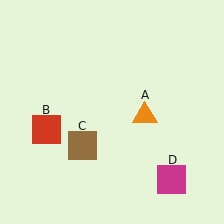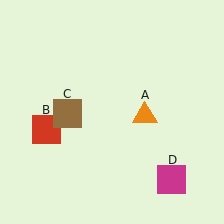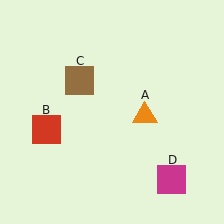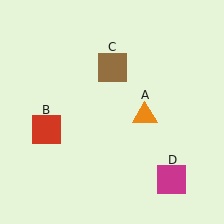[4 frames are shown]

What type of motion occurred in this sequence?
The brown square (object C) rotated clockwise around the center of the scene.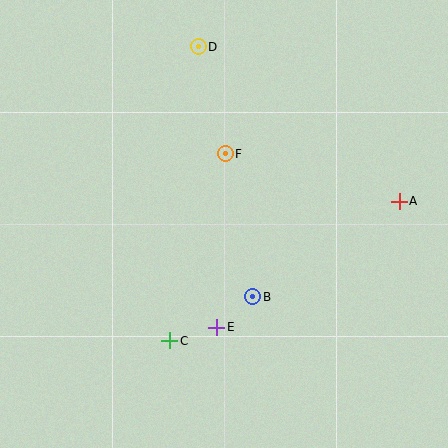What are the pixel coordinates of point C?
Point C is at (170, 341).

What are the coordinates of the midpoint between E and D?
The midpoint between E and D is at (207, 187).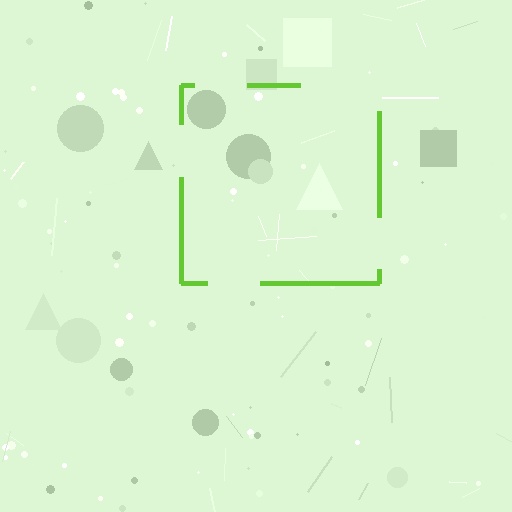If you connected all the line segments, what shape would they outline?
They would outline a square.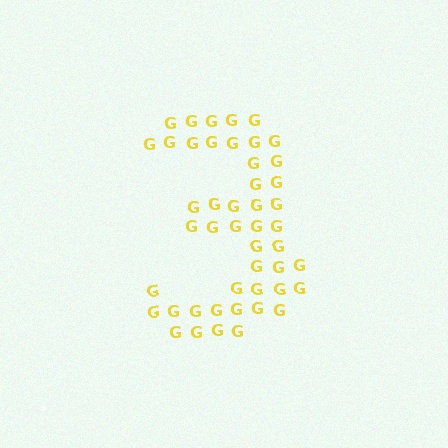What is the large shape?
The large shape is the digit 3.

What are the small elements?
The small elements are letter G's.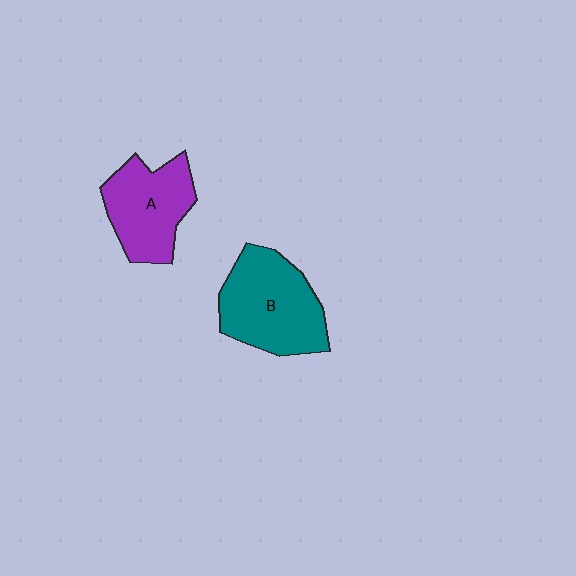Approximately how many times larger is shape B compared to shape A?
Approximately 1.2 times.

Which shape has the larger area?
Shape B (teal).